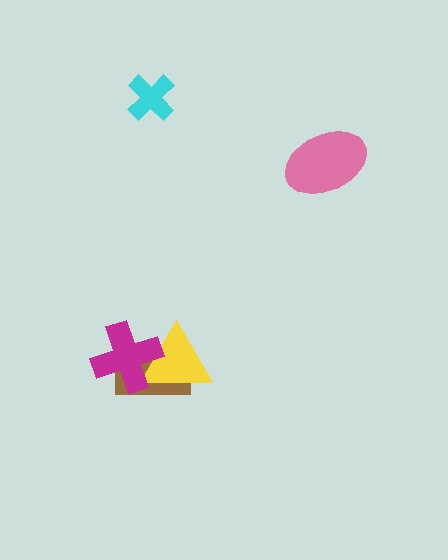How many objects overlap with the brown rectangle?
2 objects overlap with the brown rectangle.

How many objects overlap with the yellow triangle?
2 objects overlap with the yellow triangle.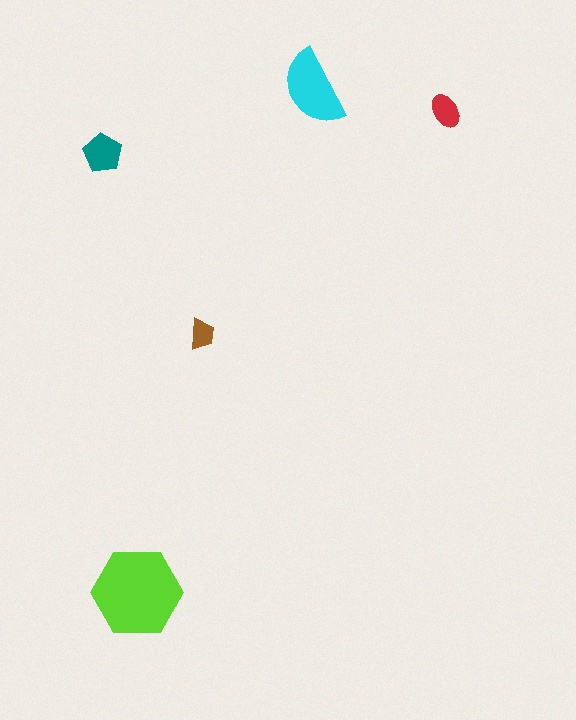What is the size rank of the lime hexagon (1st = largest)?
1st.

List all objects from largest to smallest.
The lime hexagon, the cyan semicircle, the teal pentagon, the red ellipse, the brown trapezoid.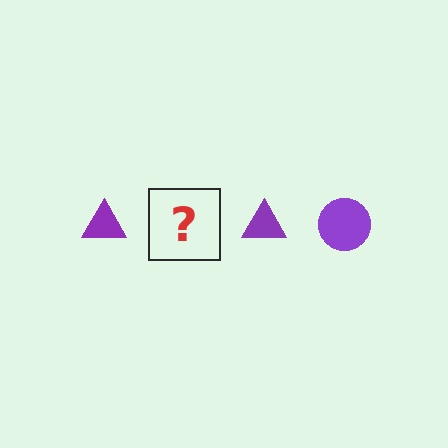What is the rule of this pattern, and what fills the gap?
The rule is that the pattern cycles through triangle, circle shapes in purple. The gap should be filled with a purple circle.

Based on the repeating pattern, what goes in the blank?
The blank should be a purple circle.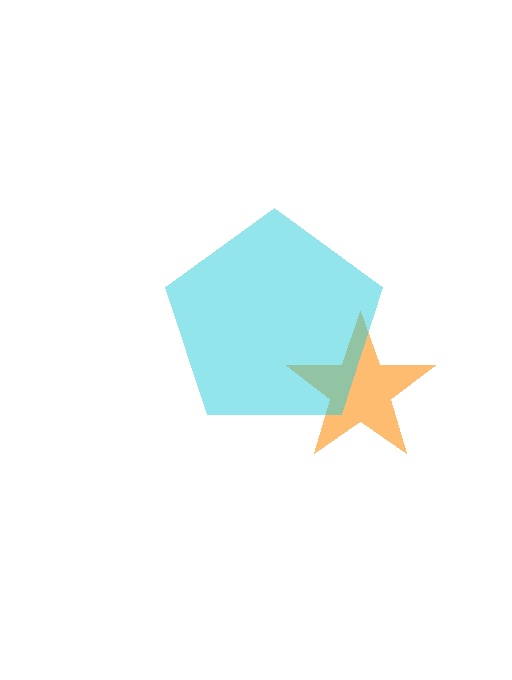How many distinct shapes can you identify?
There are 2 distinct shapes: an orange star, a cyan pentagon.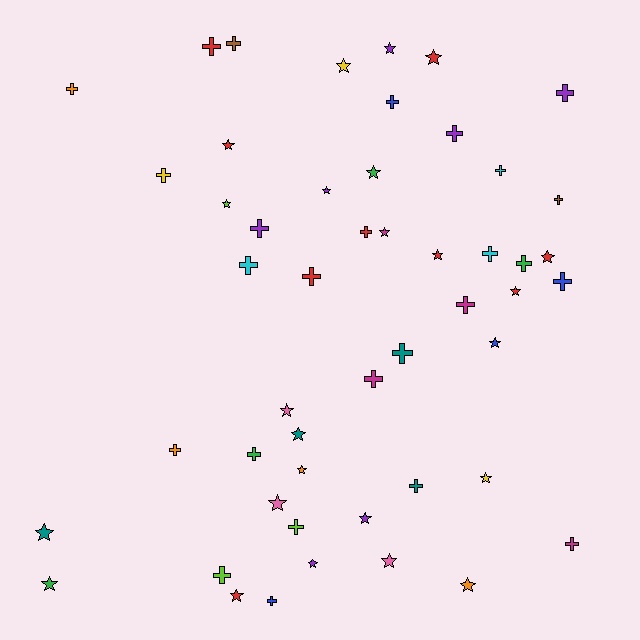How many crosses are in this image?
There are 26 crosses.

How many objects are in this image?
There are 50 objects.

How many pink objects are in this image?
There are 3 pink objects.